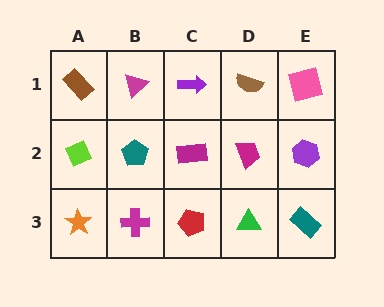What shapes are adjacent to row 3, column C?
A magenta rectangle (row 2, column C), a magenta cross (row 3, column B), a green triangle (row 3, column D).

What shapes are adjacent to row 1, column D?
A magenta trapezoid (row 2, column D), a purple arrow (row 1, column C), a pink square (row 1, column E).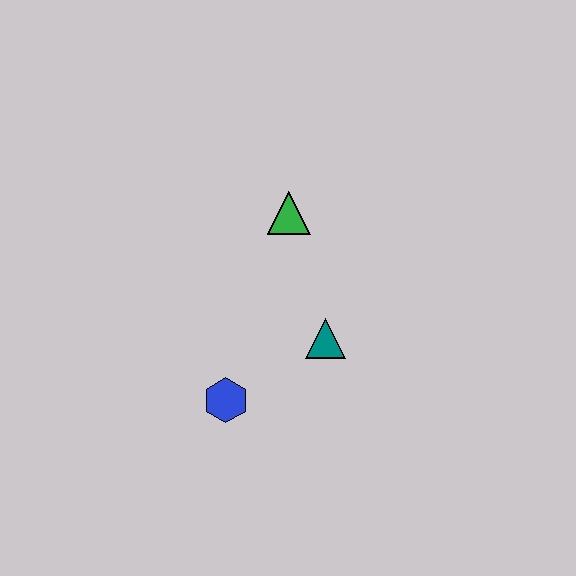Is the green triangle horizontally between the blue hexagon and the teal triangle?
Yes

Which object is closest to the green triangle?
The teal triangle is closest to the green triangle.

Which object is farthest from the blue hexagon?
The green triangle is farthest from the blue hexagon.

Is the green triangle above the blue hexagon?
Yes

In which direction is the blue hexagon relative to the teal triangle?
The blue hexagon is to the left of the teal triangle.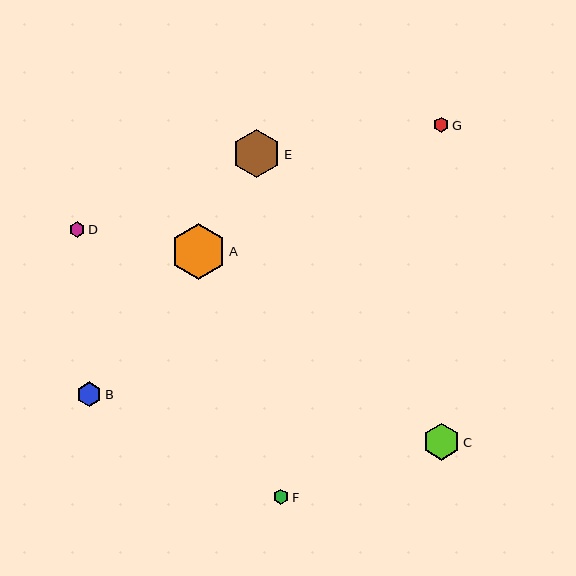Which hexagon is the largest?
Hexagon A is the largest with a size of approximately 56 pixels.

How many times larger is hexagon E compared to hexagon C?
Hexagon E is approximately 1.3 times the size of hexagon C.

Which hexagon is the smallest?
Hexagon G is the smallest with a size of approximately 15 pixels.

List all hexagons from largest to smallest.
From largest to smallest: A, E, C, B, D, F, G.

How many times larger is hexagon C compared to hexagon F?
Hexagon C is approximately 2.4 times the size of hexagon F.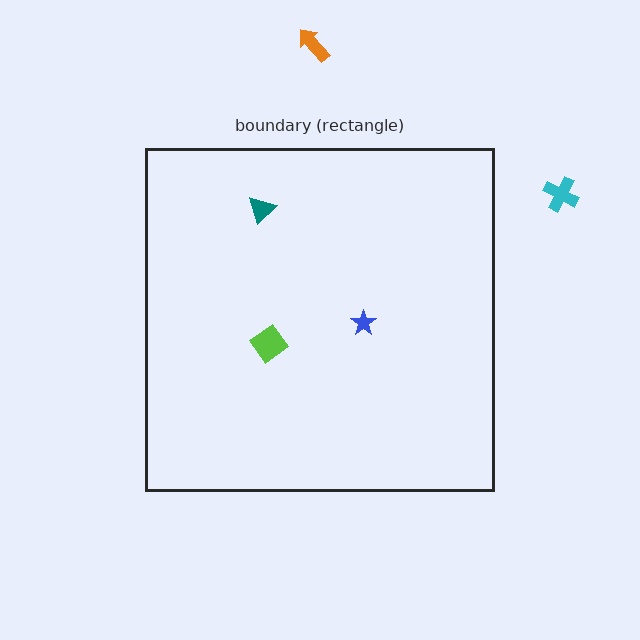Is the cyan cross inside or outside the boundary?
Outside.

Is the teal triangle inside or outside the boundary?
Inside.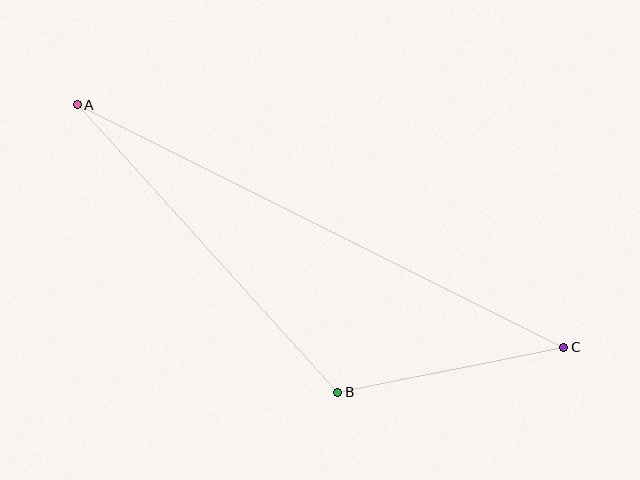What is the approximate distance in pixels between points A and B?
The distance between A and B is approximately 388 pixels.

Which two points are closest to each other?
Points B and C are closest to each other.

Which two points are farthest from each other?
Points A and C are farthest from each other.